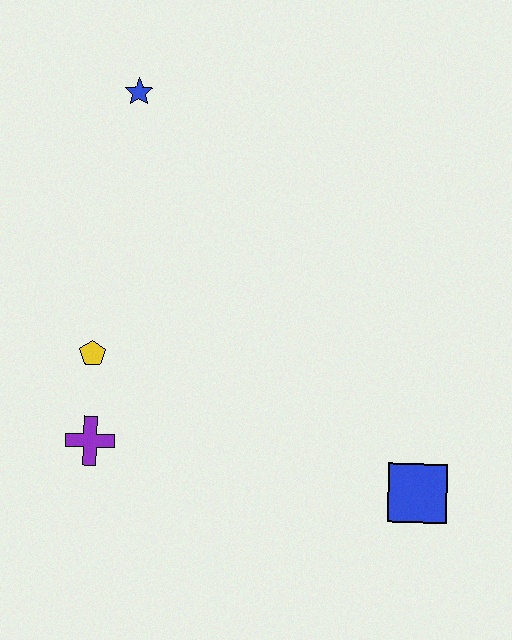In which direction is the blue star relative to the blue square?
The blue star is above the blue square.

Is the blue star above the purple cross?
Yes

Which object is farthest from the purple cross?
The blue star is farthest from the purple cross.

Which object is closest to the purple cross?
The yellow pentagon is closest to the purple cross.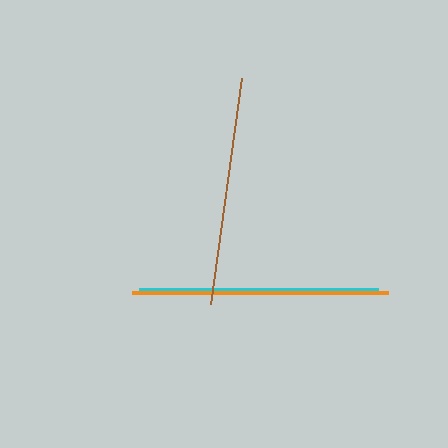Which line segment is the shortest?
The brown line is the shortest at approximately 228 pixels.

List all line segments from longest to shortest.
From longest to shortest: orange, cyan, brown.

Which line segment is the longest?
The orange line is the longest at approximately 255 pixels.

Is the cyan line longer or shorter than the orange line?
The orange line is longer than the cyan line.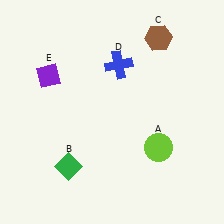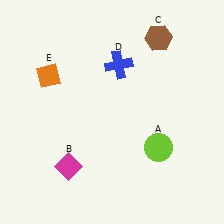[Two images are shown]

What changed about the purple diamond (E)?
In Image 1, E is purple. In Image 2, it changed to orange.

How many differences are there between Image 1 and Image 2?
There are 2 differences between the two images.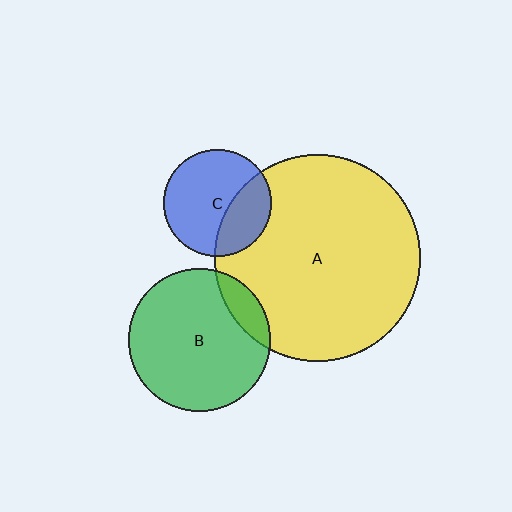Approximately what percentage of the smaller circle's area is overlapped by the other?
Approximately 15%.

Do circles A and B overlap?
Yes.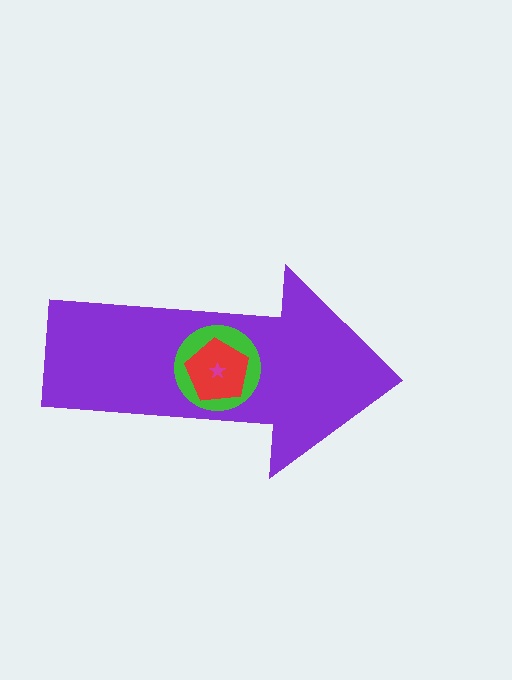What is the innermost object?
The magenta star.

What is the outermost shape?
The purple arrow.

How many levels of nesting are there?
4.